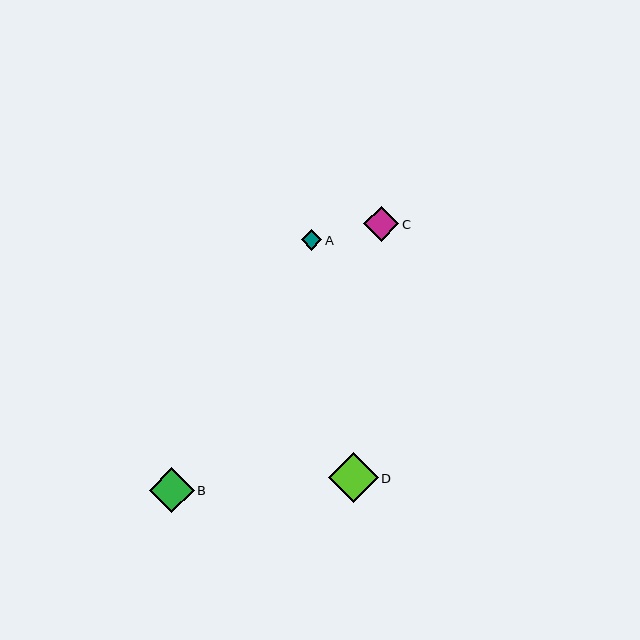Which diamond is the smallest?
Diamond A is the smallest with a size of approximately 21 pixels.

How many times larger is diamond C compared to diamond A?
Diamond C is approximately 1.7 times the size of diamond A.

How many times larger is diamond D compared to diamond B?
Diamond D is approximately 1.1 times the size of diamond B.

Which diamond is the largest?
Diamond D is the largest with a size of approximately 50 pixels.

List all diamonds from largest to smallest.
From largest to smallest: D, B, C, A.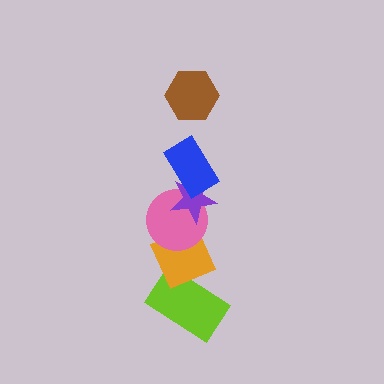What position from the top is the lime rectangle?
The lime rectangle is 6th from the top.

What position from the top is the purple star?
The purple star is 3rd from the top.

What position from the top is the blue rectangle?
The blue rectangle is 2nd from the top.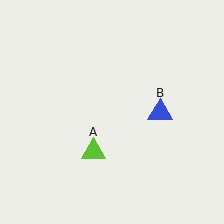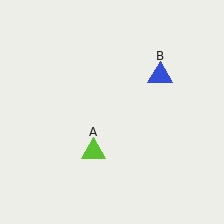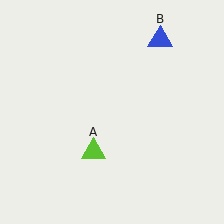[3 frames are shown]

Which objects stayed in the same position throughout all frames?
Lime triangle (object A) remained stationary.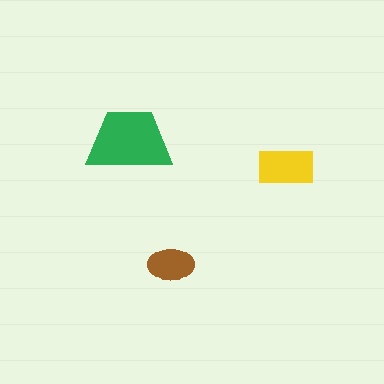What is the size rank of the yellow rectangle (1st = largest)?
2nd.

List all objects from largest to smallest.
The green trapezoid, the yellow rectangle, the brown ellipse.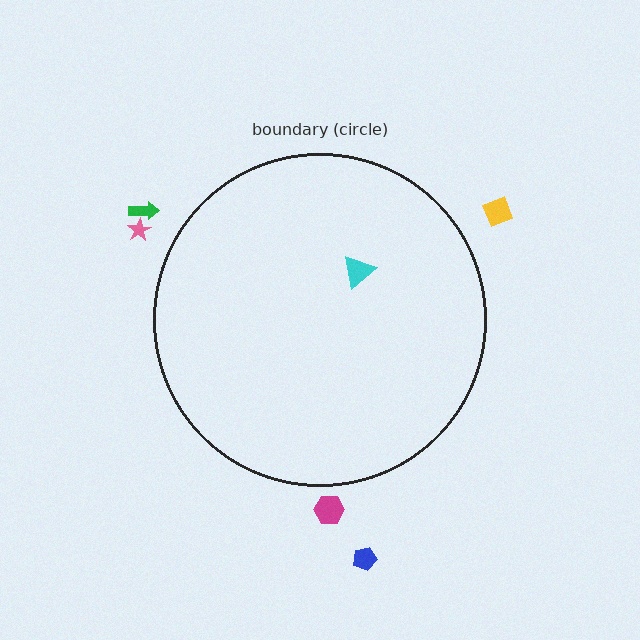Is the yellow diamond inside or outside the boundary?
Outside.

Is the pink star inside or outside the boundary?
Outside.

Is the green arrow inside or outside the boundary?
Outside.